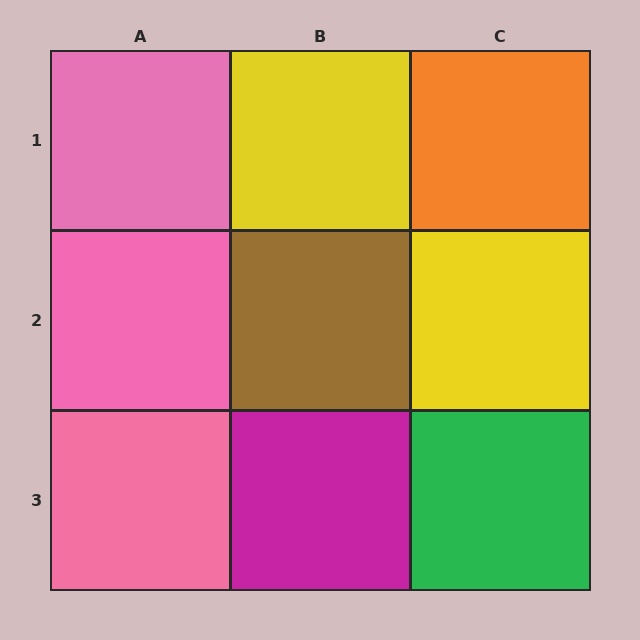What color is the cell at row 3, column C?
Green.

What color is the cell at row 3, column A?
Pink.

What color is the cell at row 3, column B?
Magenta.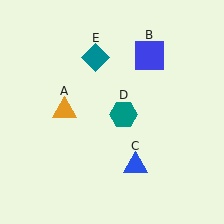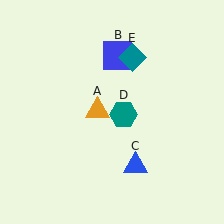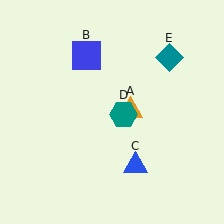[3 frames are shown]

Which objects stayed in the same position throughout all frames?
Blue triangle (object C) and teal hexagon (object D) remained stationary.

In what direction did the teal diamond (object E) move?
The teal diamond (object E) moved right.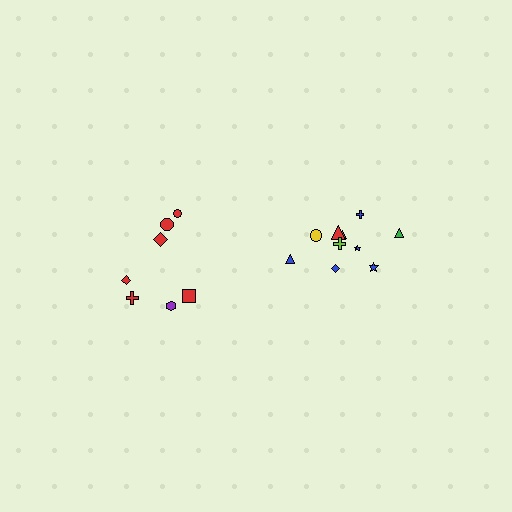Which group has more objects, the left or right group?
The right group.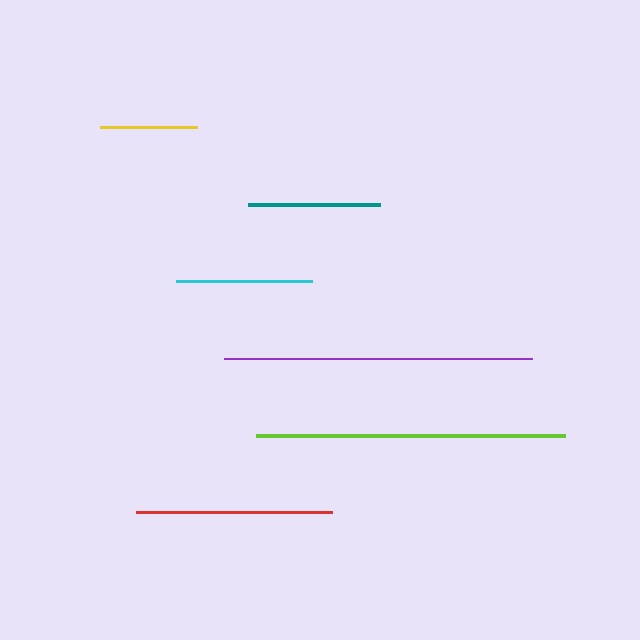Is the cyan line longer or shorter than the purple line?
The purple line is longer than the cyan line.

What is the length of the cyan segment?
The cyan segment is approximately 136 pixels long.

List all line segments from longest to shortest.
From longest to shortest: lime, purple, red, cyan, teal, yellow.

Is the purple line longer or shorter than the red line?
The purple line is longer than the red line.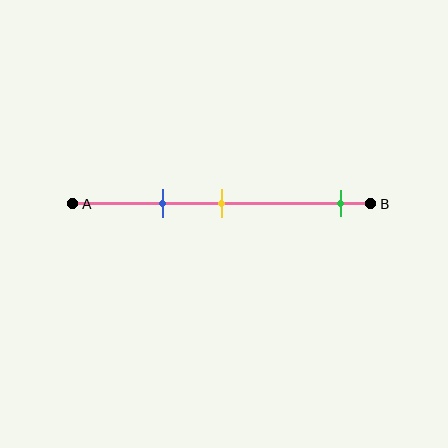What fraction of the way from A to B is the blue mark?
The blue mark is approximately 30% (0.3) of the way from A to B.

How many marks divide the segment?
There are 3 marks dividing the segment.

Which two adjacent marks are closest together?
The blue and yellow marks are the closest adjacent pair.